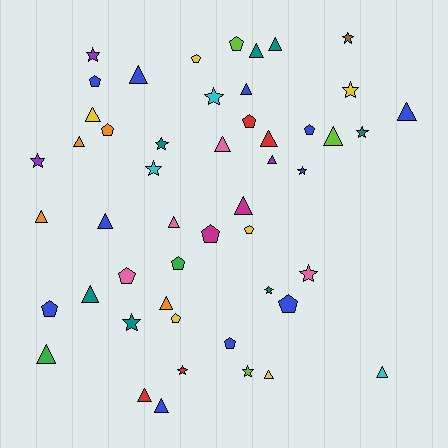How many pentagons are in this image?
There are 14 pentagons.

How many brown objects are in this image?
There is 1 brown object.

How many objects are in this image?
There are 50 objects.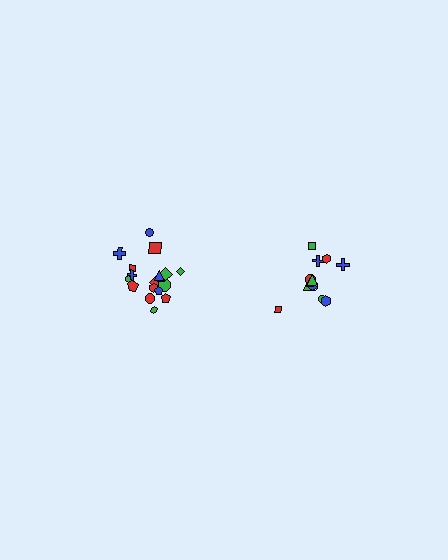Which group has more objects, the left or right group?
The left group.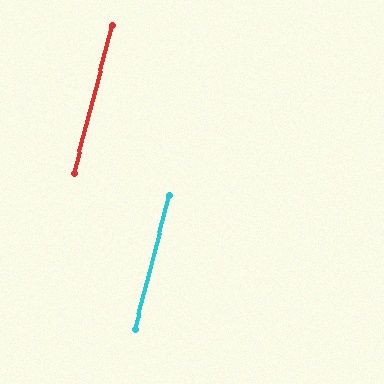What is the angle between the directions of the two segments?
Approximately 0 degrees.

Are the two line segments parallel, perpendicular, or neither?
Parallel — their directions differ by only 0.3°.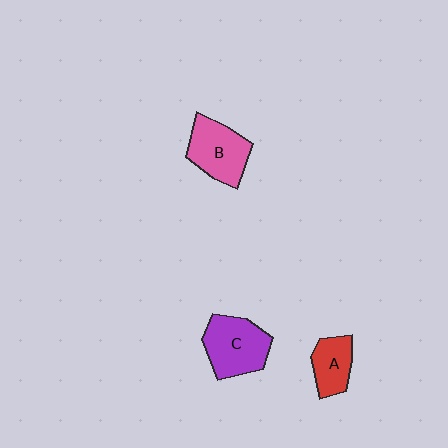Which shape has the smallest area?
Shape A (red).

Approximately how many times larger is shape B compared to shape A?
Approximately 1.5 times.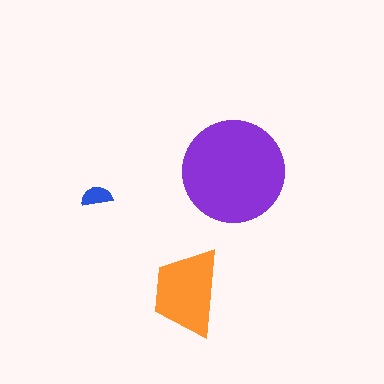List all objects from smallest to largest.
The blue semicircle, the orange trapezoid, the purple circle.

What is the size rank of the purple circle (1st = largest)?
1st.